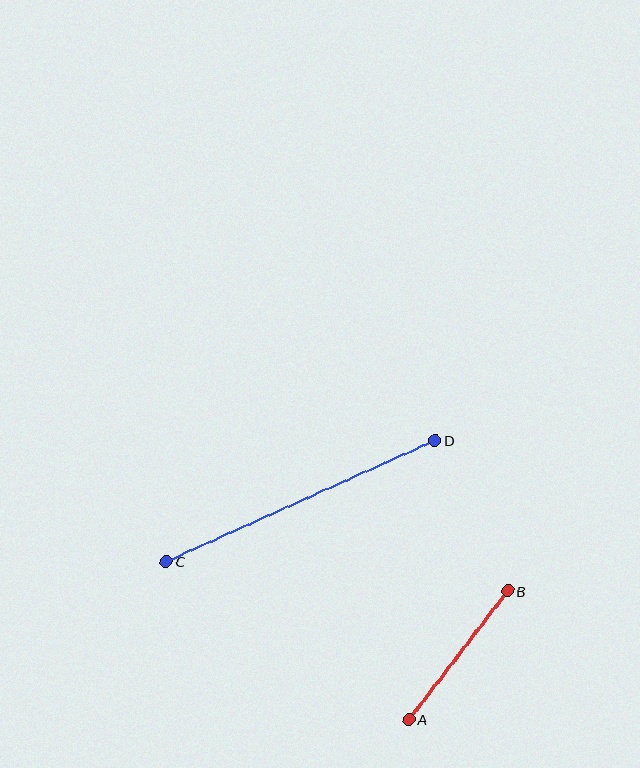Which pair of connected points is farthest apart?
Points C and D are farthest apart.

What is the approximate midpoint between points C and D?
The midpoint is at approximately (301, 501) pixels.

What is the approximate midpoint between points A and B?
The midpoint is at approximately (458, 655) pixels.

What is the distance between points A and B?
The distance is approximately 162 pixels.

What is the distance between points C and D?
The distance is approximately 295 pixels.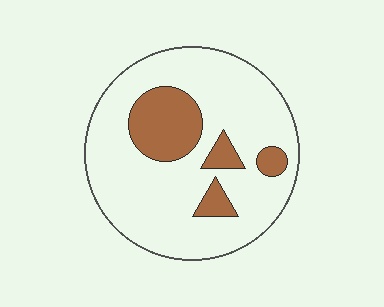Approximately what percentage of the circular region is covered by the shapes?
Approximately 20%.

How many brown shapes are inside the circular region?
4.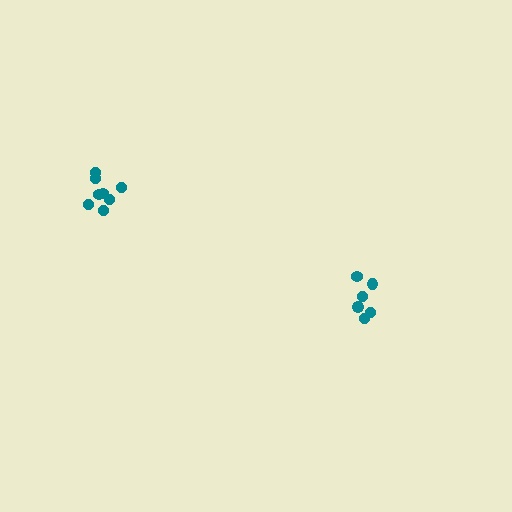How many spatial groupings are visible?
There are 2 spatial groupings.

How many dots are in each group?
Group 1: 6 dots, Group 2: 8 dots (14 total).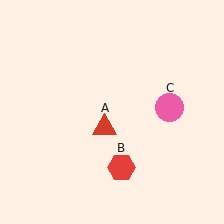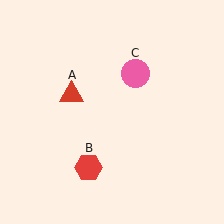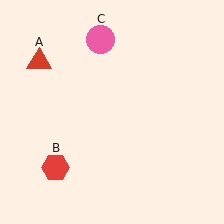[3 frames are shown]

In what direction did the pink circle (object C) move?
The pink circle (object C) moved up and to the left.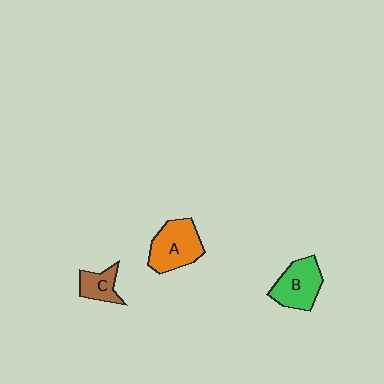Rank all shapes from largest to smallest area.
From largest to smallest: A (orange), B (green), C (brown).